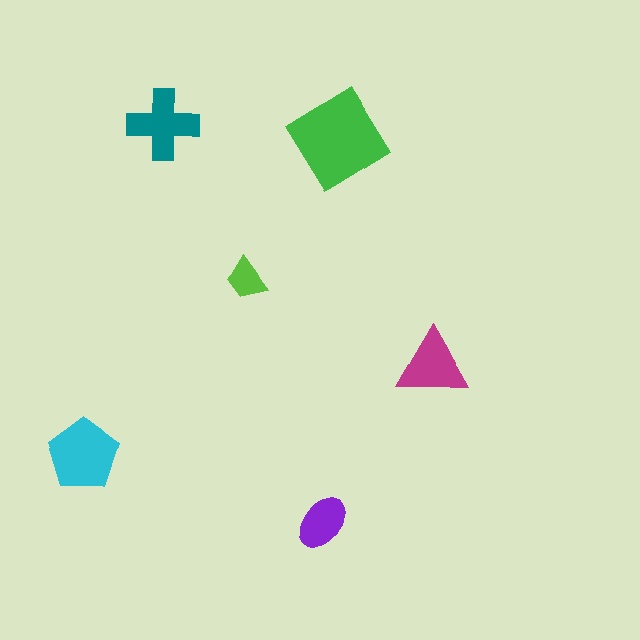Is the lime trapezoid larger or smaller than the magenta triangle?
Smaller.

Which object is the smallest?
The lime trapezoid.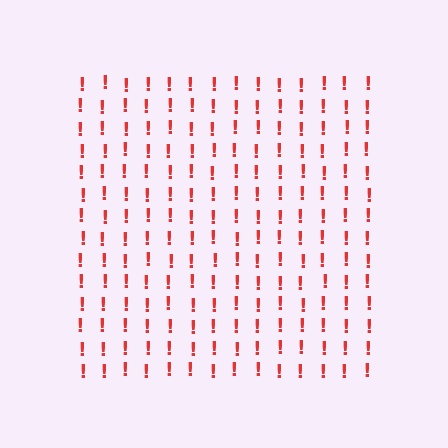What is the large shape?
The large shape is a square.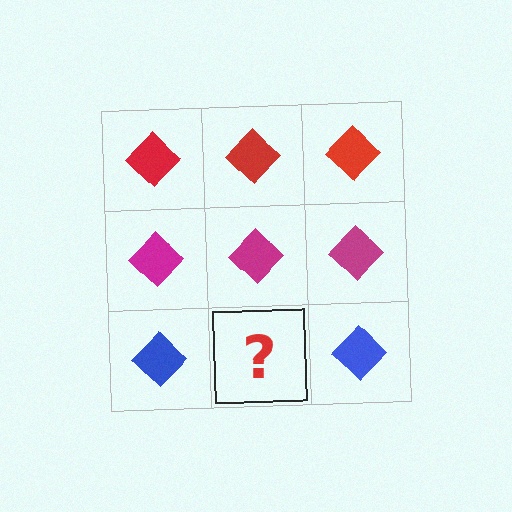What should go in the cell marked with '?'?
The missing cell should contain a blue diamond.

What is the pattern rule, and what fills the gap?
The rule is that each row has a consistent color. The gap should be filled with a blue diamond.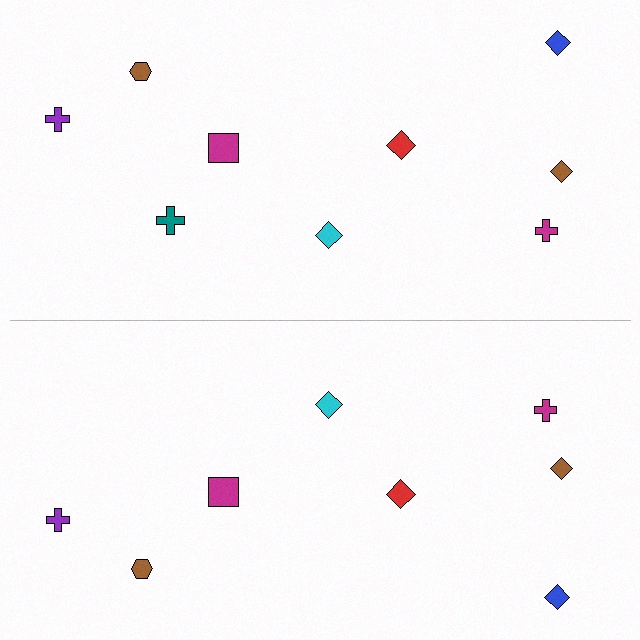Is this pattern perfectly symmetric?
No, the pattern is not perfectly symmetric. A teal cross is missing from the bottom side.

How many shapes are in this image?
There are 17 shapes in this image.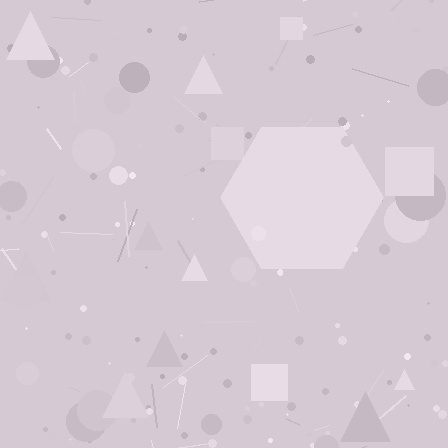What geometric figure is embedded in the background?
A hexagon is embedded in the background.